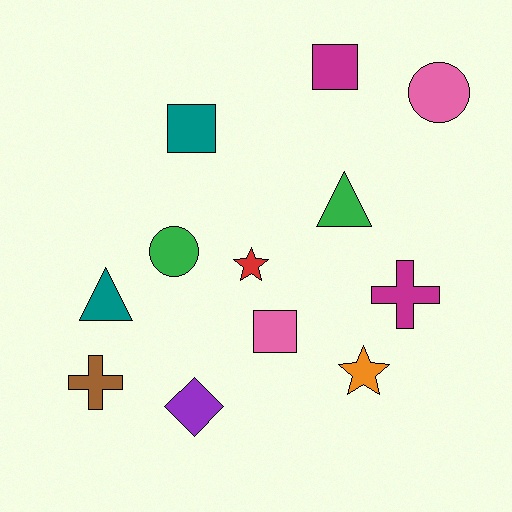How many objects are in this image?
There are 12 objects.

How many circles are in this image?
There are 2 circles.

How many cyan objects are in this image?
There are no cyan objects.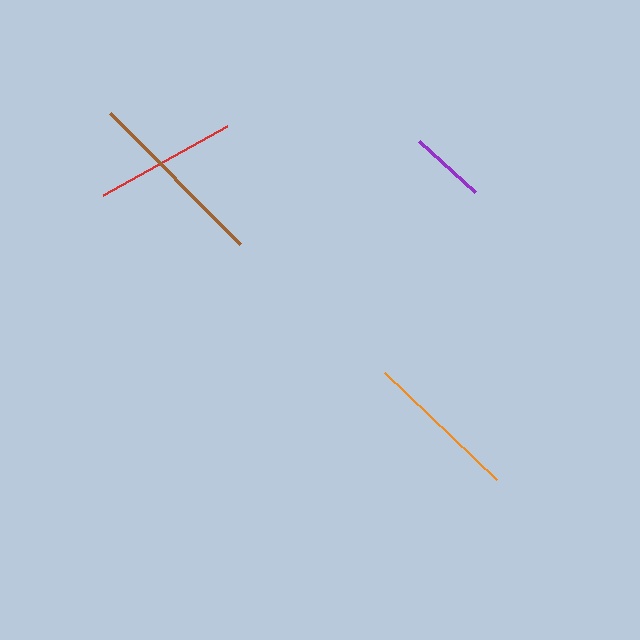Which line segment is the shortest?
The purple line is the shortest at approximately 75 pixels.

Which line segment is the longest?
The brown line is the longest at approximately 184 pixels.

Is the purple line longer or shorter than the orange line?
The orange line is longer than the purple line.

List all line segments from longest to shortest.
From longest to shortest: brown, orange, red, purple.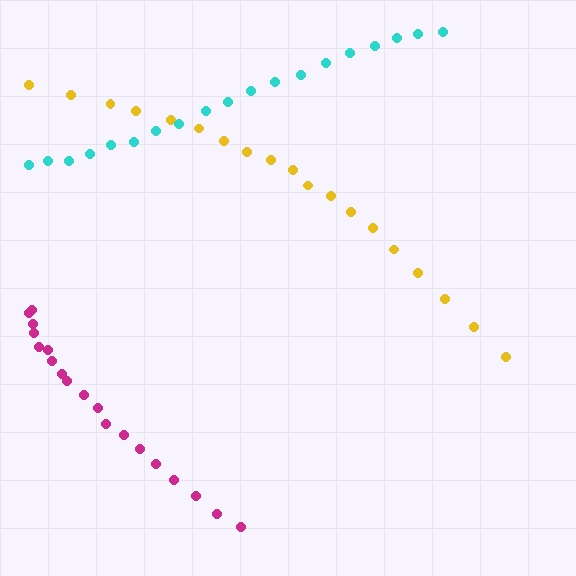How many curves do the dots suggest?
There are 3 distinct paths.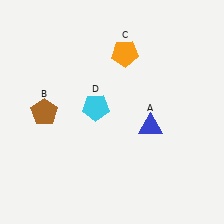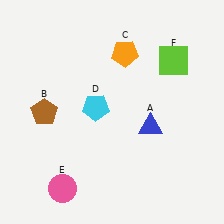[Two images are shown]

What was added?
A pink circle (E), a lime square (F) were added in Image 2.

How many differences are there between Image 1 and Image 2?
There are 2 differences between the two images.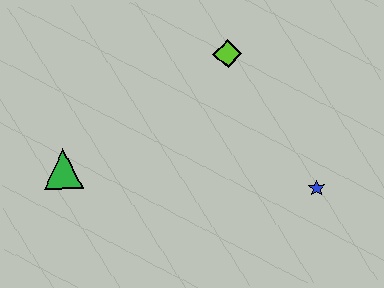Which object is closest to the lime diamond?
The blue star is closest to the lime diamond.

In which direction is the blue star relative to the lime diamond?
The blue star is below the lime diamond.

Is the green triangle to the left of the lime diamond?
Yes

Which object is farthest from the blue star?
The green triangle is farthest from the blue star.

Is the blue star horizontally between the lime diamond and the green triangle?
No